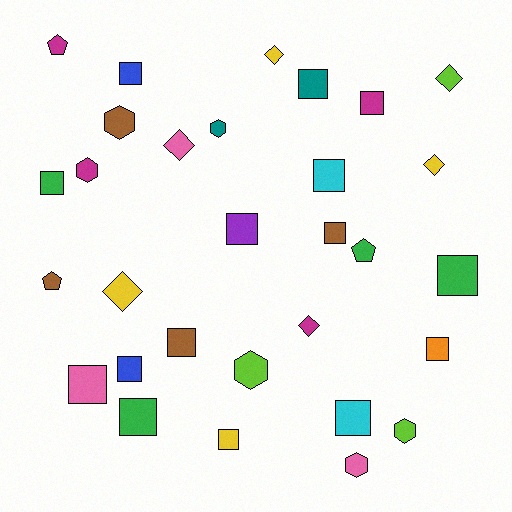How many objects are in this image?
There are 30 objects.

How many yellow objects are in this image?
There are 4 yellow objects.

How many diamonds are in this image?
There are 6 diamonds.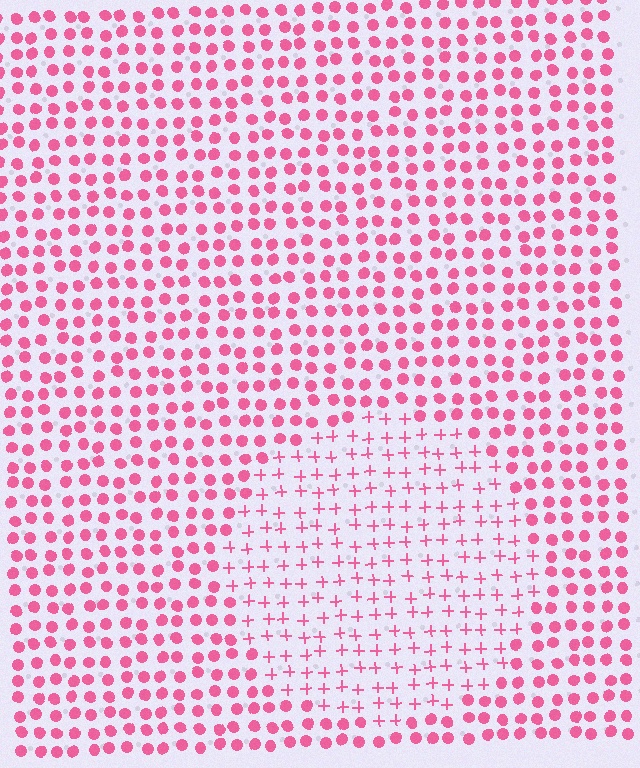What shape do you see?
I see a circle.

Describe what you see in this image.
The image is filled with small pink elements arranged in a uniform grid. A circle-shaped region contains plus signs, while the surrounding area contains circles. The boundary is defined purely by the change in element shape.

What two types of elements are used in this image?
The image uses plus signs inside the circle region and circles outside it.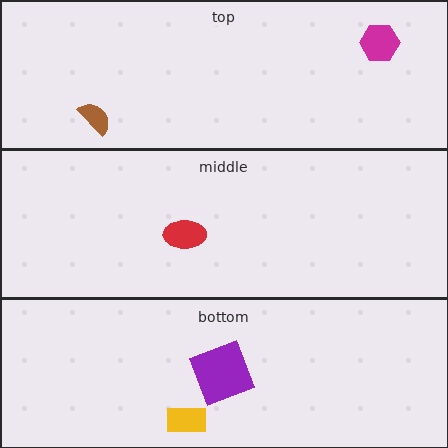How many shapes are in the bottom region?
2.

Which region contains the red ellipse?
The middle region.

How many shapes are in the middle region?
1.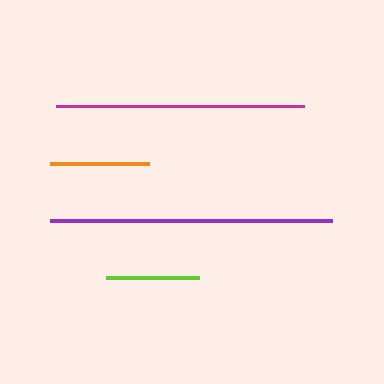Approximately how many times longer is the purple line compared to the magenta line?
The purple line is approximately 1.1 times the length of the magenta line.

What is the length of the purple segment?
The purple segment is approximately 283 pixels long.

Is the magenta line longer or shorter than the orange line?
The magenta line is longer than the orange line.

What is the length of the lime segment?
The lime segment is approximately 93 pixels long.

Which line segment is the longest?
The purple line is the longest at approximately 283 pixels.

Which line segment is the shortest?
The lime line is the shortest at approximately 93 pixels.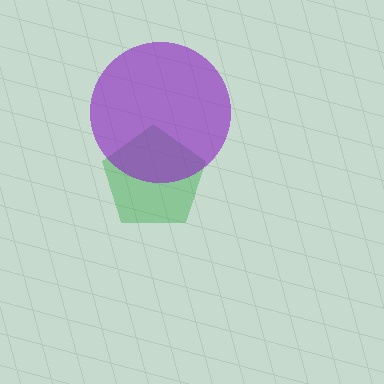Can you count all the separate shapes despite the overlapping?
Yes, there are 2 separate shapes.